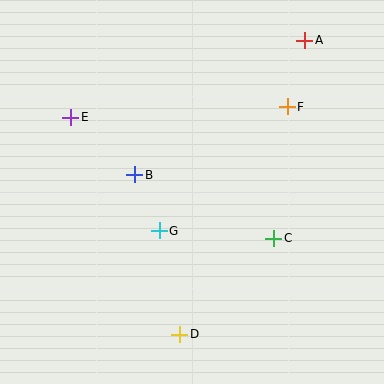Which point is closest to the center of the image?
Point G at (159, 231) is closest to the center.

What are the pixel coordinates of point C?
Point C is at (274, 238).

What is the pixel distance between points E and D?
The distance between E and D is 243 pixels.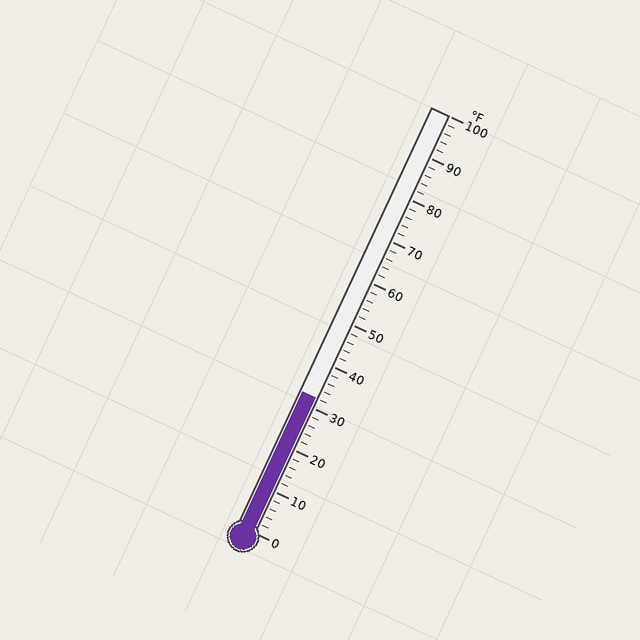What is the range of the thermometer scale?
The thermometer scale ranges from 0°F to 100°F.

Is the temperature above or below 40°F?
The temperature is below 40°F.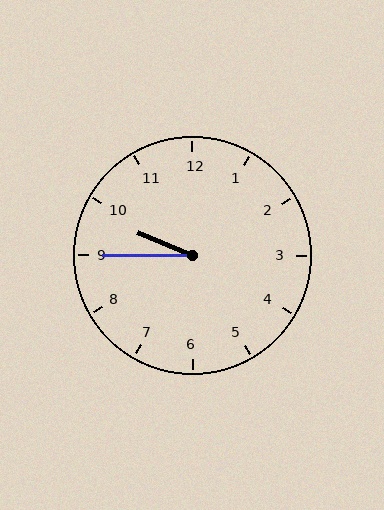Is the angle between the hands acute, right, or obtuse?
It is acute.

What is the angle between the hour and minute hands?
Approximately 22 degrees.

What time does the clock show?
9:45.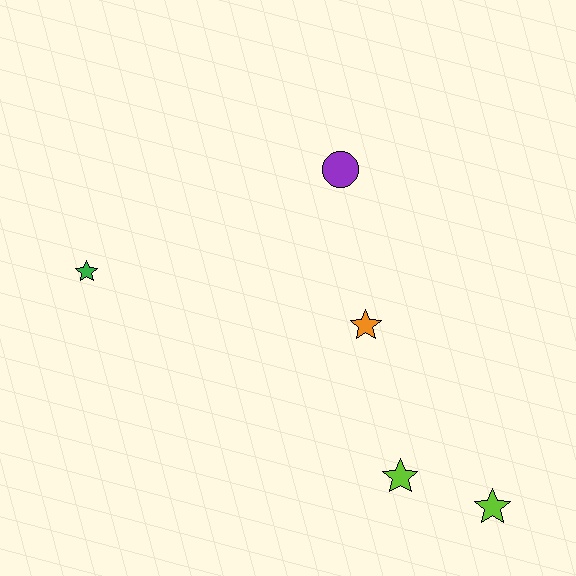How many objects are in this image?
There are 5 objects.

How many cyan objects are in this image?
There are no cyan objects.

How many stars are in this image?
There are 4 stars.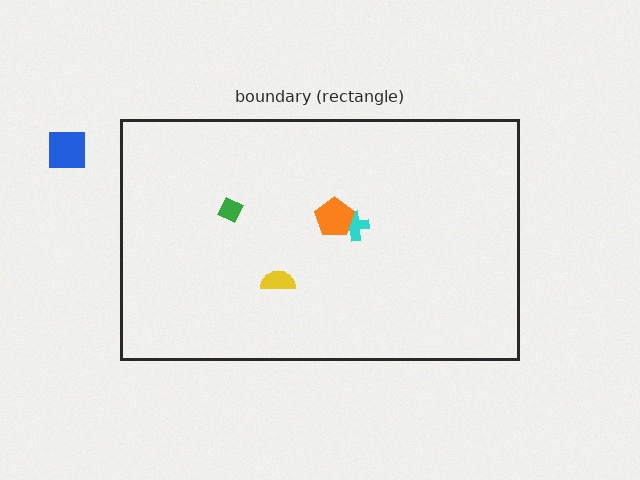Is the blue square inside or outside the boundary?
Outside.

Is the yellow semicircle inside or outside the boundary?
Inside.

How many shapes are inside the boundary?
4 inside, 1 outside.